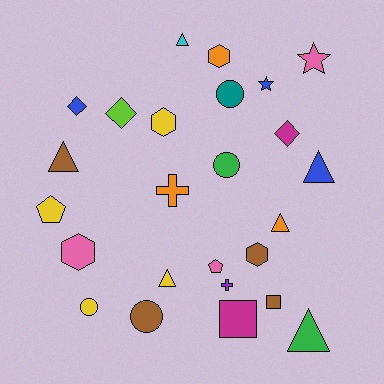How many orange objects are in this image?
There are 3 orange objects.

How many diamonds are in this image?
There are 3 diamonds.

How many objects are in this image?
There are 25 objects.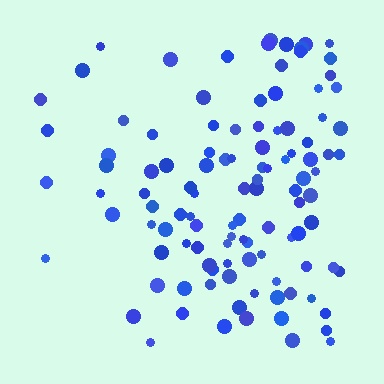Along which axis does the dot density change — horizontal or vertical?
Horizontal.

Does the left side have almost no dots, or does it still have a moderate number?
Still a moderate number, just noticeably fewer than the right.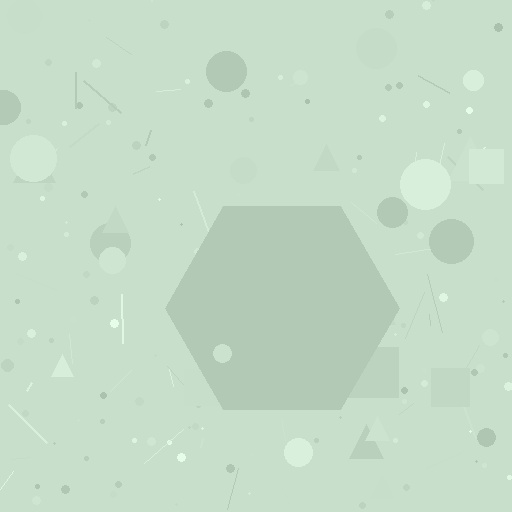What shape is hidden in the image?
A hexagon is hidden in the image.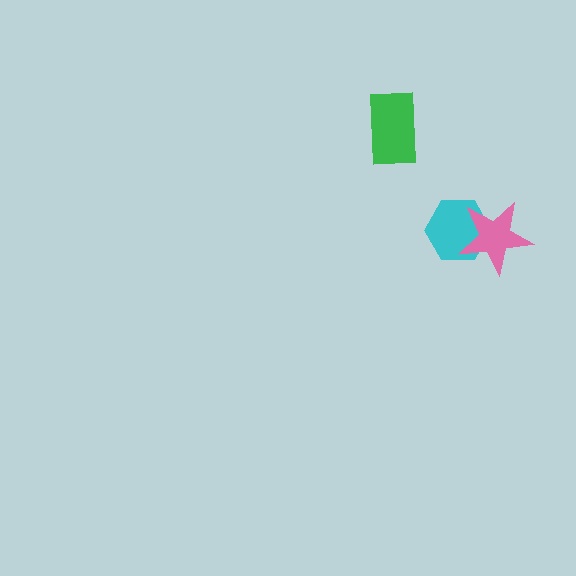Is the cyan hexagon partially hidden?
Yes, it is partially covered by another shape.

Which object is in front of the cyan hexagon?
The pink star is in front of the cyan hexagon.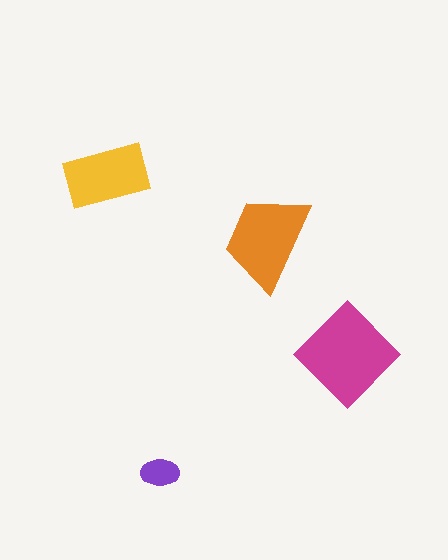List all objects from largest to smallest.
The magenta diamond, the orange trapezoid, the yellow rectangle, the purple ellipse.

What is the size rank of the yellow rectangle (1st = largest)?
3rd.